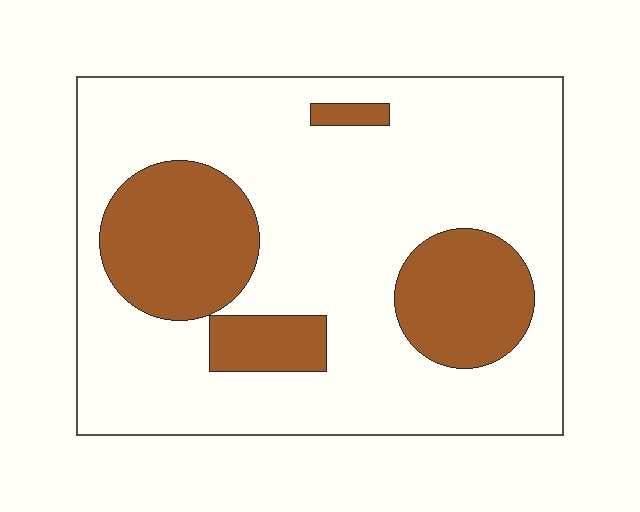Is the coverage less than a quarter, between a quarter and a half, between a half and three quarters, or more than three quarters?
Between a quarter and a half.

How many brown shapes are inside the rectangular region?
4.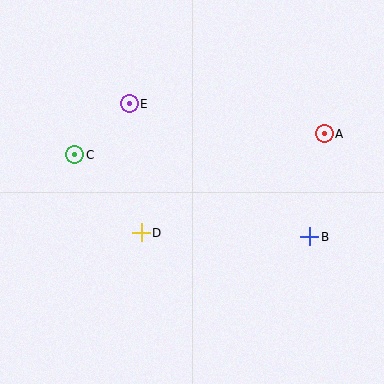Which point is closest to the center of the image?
Point D at (141, 233) is closest to the center.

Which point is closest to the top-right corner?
Point A is closest to the top-right corner.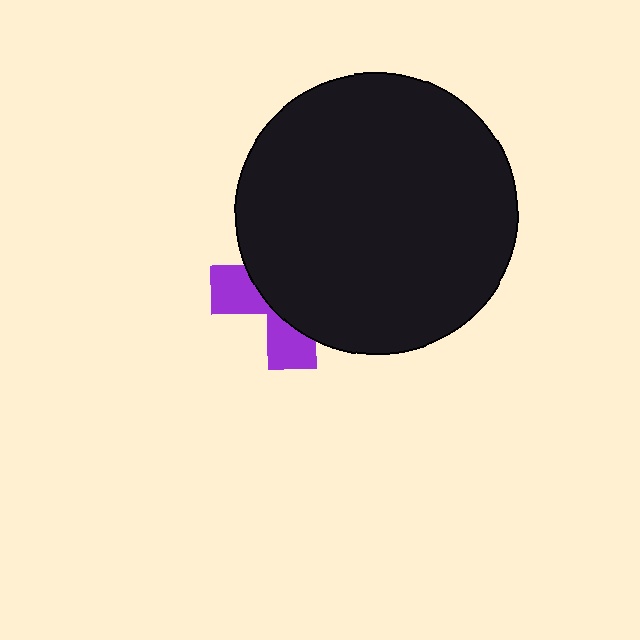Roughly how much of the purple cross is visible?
A small part of it is visible (roughly 33%).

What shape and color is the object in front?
The object in front is a black circle.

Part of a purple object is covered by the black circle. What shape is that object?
It is a cross.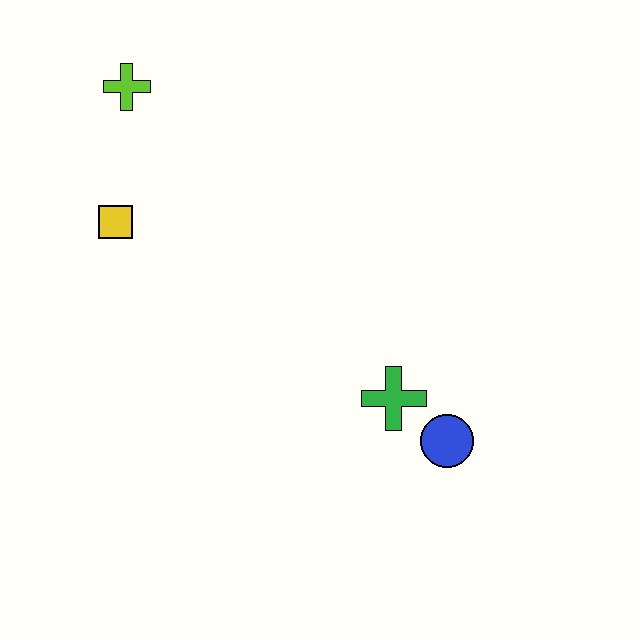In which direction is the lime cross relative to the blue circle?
The lime cross is above the blue circle.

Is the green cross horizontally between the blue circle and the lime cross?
Yes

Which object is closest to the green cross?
The blue circle is closest to the green cross.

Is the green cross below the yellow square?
Yes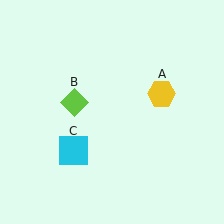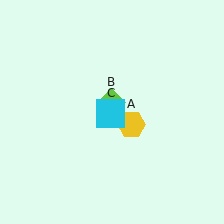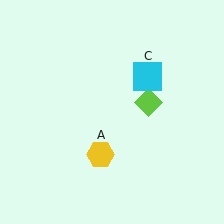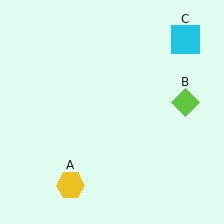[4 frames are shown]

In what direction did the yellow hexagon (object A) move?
The yellow hexagon (object A) moved down and to the left.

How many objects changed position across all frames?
3 objects changed position: yellow hexagon (object A), lime diamond (object B), cyan square (object C).